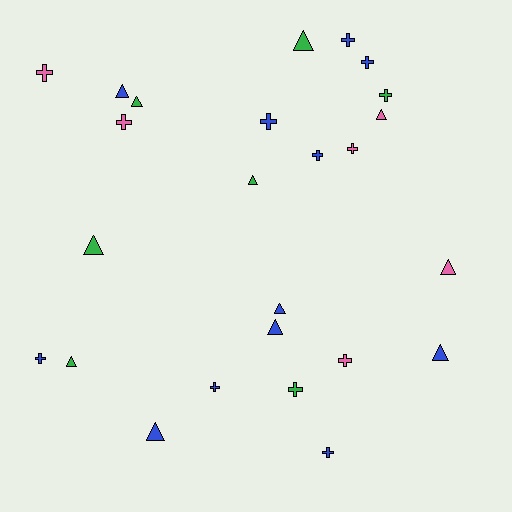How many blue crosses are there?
There are 7 blue crosses.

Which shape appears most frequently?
Cross, with 13 objects.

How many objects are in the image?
There are 25 objects.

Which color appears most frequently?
Blue, with 12 objects.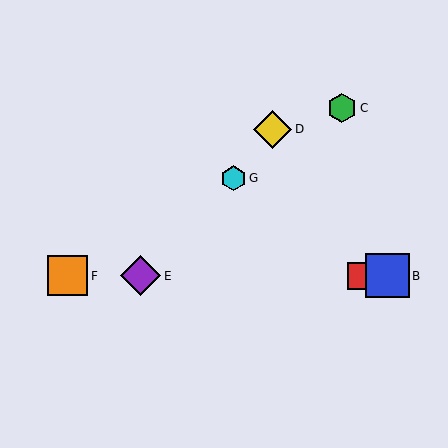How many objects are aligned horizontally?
4 objects (A, B, E, F) are aligned horizontally.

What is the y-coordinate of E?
Object E is at y≈276.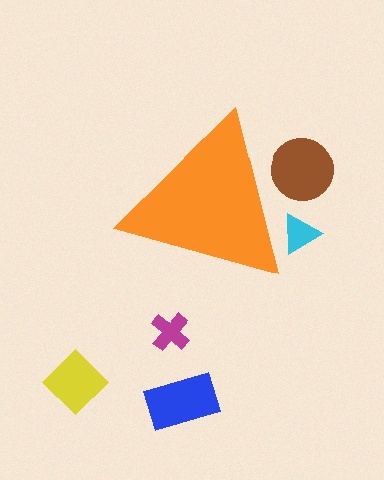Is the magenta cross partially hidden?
No, the magenta cross is fully visible.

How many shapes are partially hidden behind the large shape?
2 shapes are partially hidden.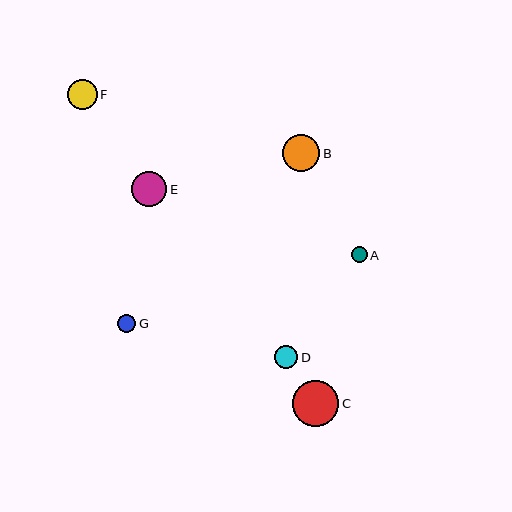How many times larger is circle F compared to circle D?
Circle F is approximately 1.3 times the size of circle D.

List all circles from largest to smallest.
From largest to smallest: C, B, E, F, D, G, A.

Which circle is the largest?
Circle C is the largest with a size of approximately 46 pixels.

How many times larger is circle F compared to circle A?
Circle F is approximately 2.0 times the size of circle A.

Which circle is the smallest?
Circle A is the smallest with a size of approximately 15 pixels.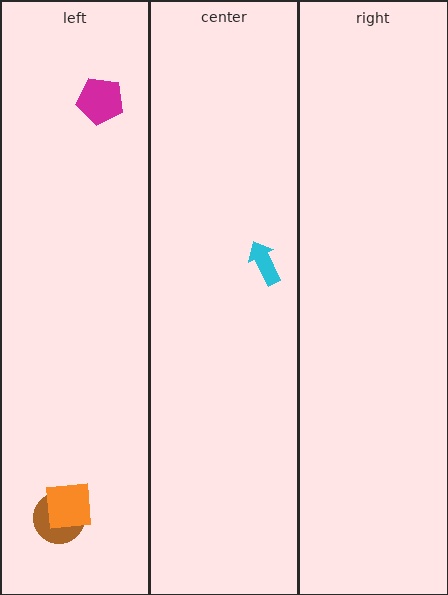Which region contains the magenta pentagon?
The left region.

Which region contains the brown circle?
The left region.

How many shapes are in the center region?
1.